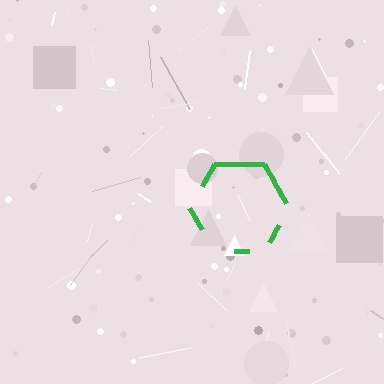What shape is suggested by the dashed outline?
The dashed outline suggests a hexagon.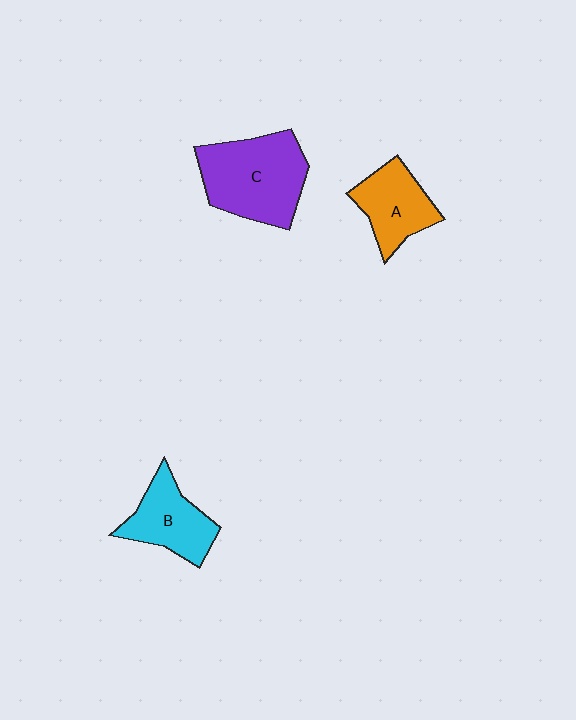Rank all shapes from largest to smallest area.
From largest to smallest: C (purple), B (cyan), A (orange).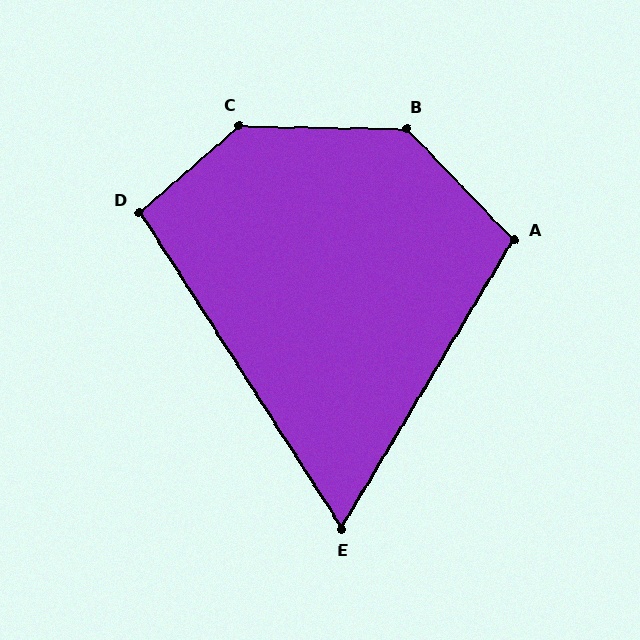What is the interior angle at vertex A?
Approximately 105 degrees (obtuse).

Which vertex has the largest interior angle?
C, at approximately 138 degrees.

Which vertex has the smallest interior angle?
E, at approximately 63 degrees.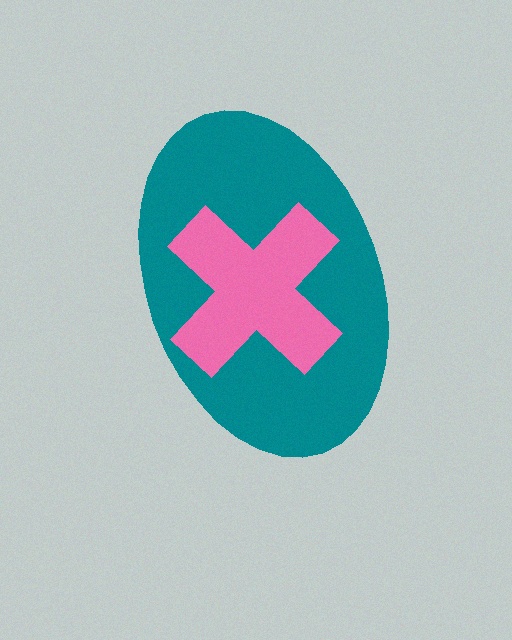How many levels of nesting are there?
2.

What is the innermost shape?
The pink cross.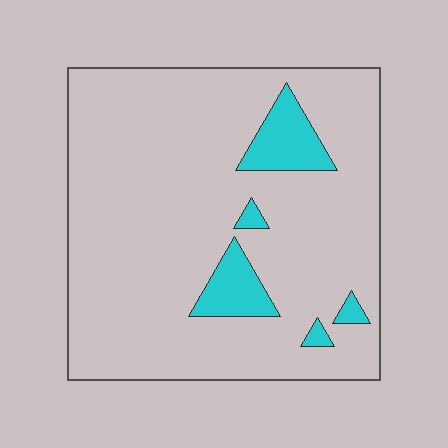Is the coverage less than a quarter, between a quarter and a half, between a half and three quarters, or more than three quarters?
Less than a quarter.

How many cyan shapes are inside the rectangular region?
5.